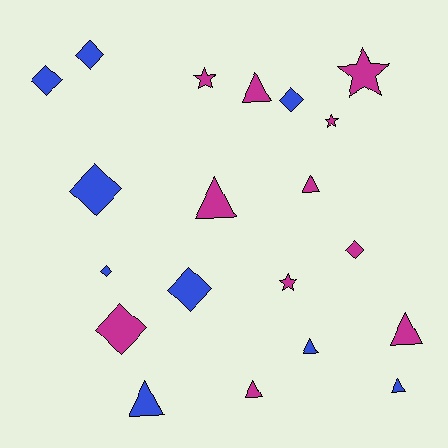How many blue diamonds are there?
There are 6 blue diamonds.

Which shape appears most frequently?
Diamond, with 8 objects.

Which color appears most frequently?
Magenta, with 11 objects.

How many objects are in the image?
There are 20 objects.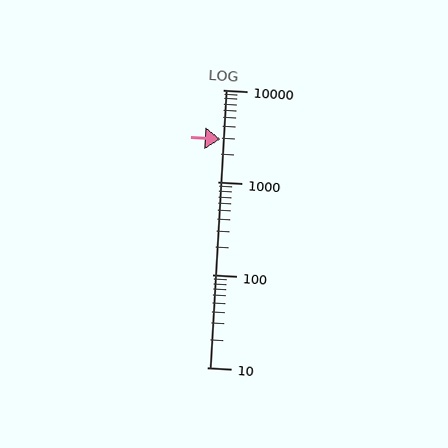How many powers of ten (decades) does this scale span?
The scale spans 3 decades, from 10 to 10000.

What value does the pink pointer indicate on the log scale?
The pointer indicates approximately 2900.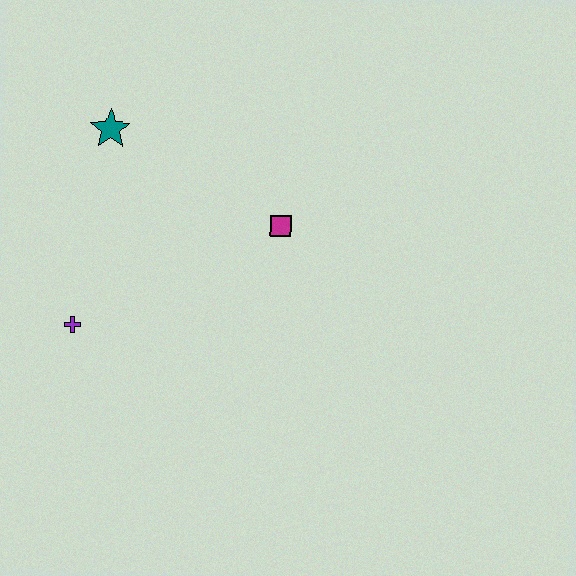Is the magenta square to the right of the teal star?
Yes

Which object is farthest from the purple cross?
The magenta square is farthest from the purple cross.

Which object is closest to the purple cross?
The teal star is closest to the purple cross.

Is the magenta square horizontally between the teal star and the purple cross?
No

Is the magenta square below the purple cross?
No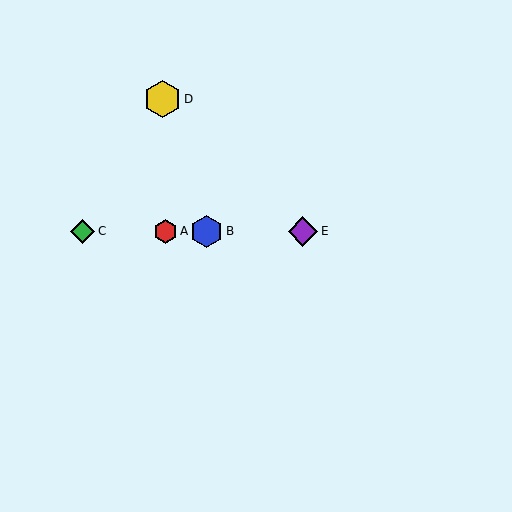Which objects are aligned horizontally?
Objects A, B, C, E are aligned horizontally.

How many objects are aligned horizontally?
4 objects (A, B, C, E) are aligned horizontally.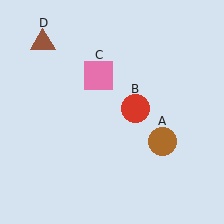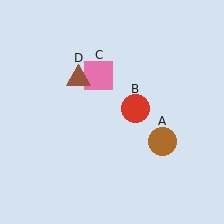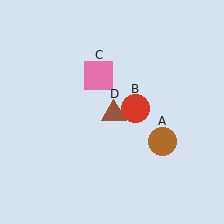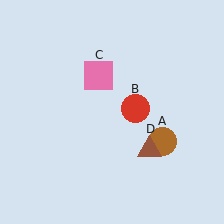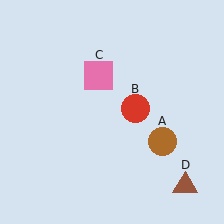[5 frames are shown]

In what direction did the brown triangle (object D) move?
The brown triangle (object D) moved down and to the right.